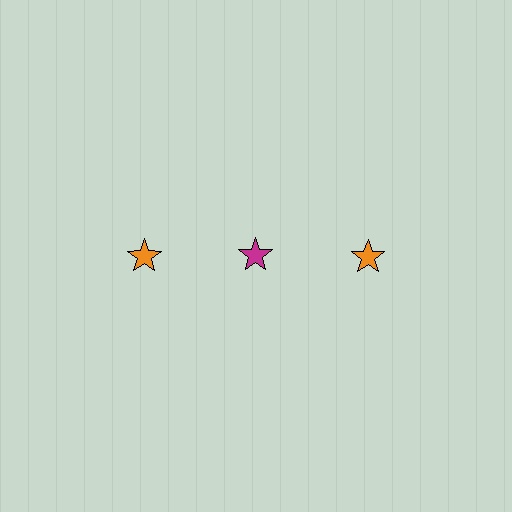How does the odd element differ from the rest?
It has a different color: magenta instead of orange.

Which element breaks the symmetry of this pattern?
The magenta star in the top row, second from left column breaks the symmetry. All other shapes are orange stars.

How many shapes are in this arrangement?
There are 3 shapes arranged in a grid pattern.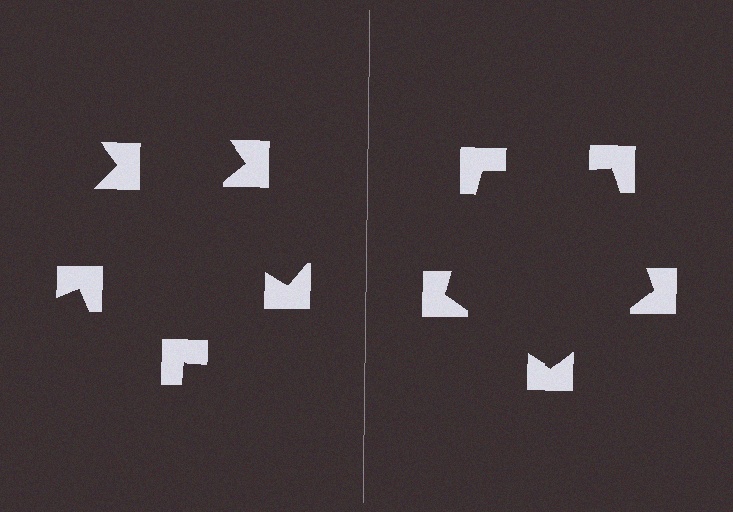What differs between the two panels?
The notched squares are positioned identically on both sides; only the wedge orientations differ. On the right they align to a pentagon; on the left they are misaligned.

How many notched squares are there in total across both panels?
10 — 5 on each side.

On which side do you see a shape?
An illusory pentagon appears on the right side. On the left side the wedge cuts are rotated, so no coherent shape forms.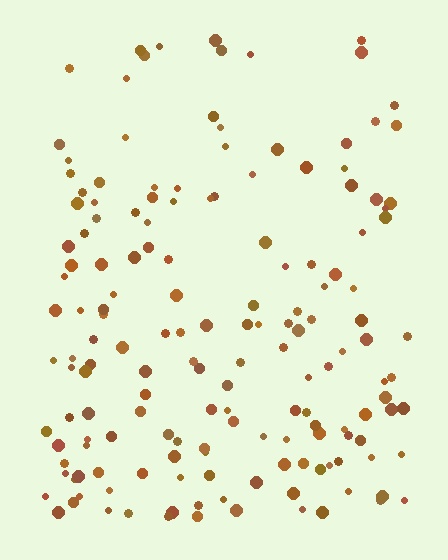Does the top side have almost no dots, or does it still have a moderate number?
Still a moderate number, just noticeably fewer than the bottom.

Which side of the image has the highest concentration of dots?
The bottom.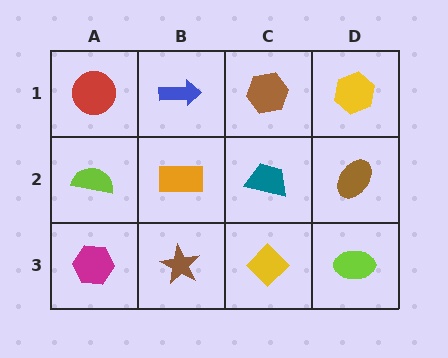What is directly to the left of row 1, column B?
A red circle.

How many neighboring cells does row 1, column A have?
2.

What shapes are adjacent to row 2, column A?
A red circle (row 1, column A), a magenta hexagon (row 3, column A), an orange rectangle (row 2, column B).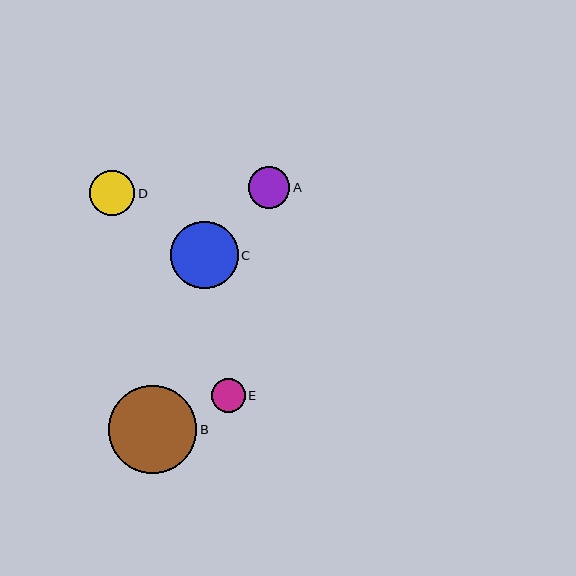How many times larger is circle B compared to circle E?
Circle B is approximately 2.6 times the size of circle E.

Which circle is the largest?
Circle B is the largest with a size of approximately 88 pixels.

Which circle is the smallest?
Circle E is the smallest with a size of approximately 34 pixels.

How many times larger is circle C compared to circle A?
Circle C is approximately 1.6 times the size of circle A.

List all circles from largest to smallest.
From largest to smallest: B, C, D, A, E.